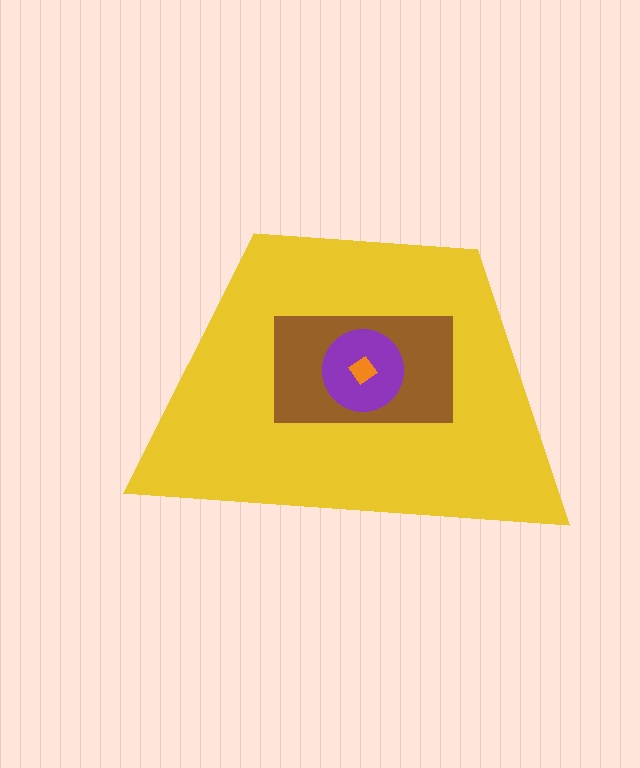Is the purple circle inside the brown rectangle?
Yes.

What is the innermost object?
The orange diamond.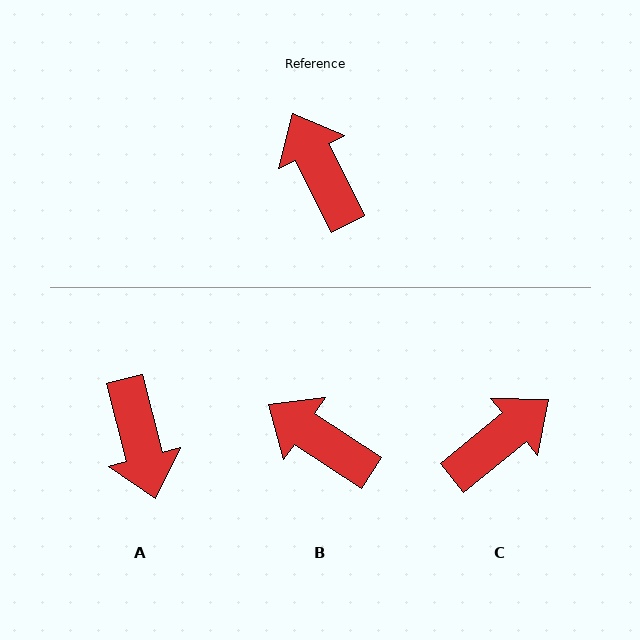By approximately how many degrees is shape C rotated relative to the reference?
Approximately 77 degrees clockwise.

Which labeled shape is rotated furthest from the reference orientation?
A, about 168 degrees away.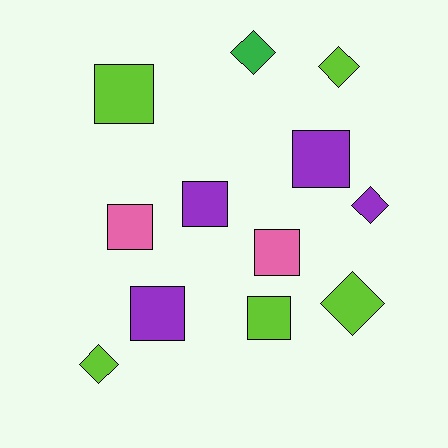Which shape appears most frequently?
Square, with 7 objects.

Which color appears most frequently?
Lime, with 5 objects.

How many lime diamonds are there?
There are 3 lime diamonds.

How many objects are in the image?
There are 12 objects.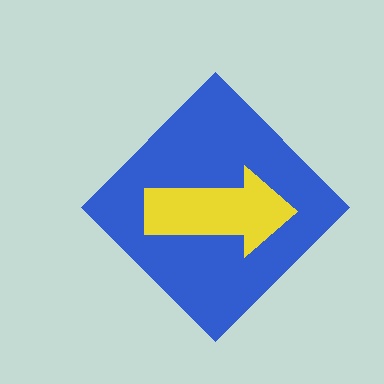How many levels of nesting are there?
2.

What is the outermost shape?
The blue diamond.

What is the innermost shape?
The yellow arrow.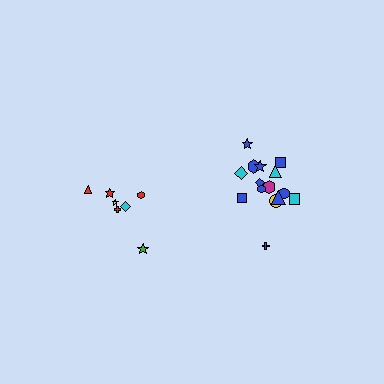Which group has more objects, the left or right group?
The right group.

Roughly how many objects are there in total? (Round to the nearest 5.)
Roughly 20 objects in total.